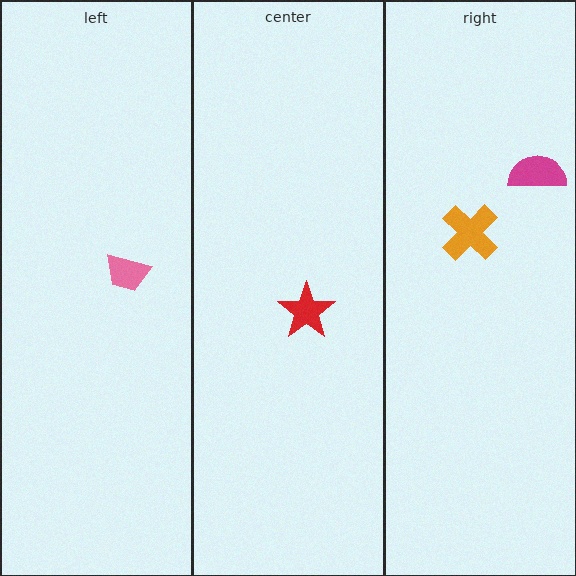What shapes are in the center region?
The red star.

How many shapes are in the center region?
1.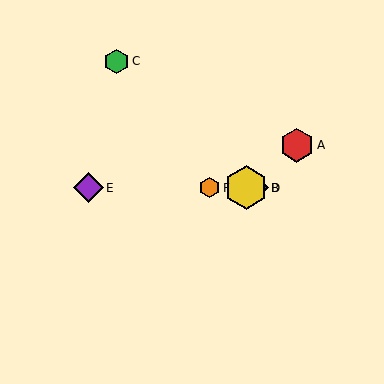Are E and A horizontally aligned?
No, E is at y≈188 and A is at y≈145.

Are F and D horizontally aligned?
Yes, both are at y≈188.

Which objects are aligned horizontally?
Objects B, D, E, F are aligned horizontally.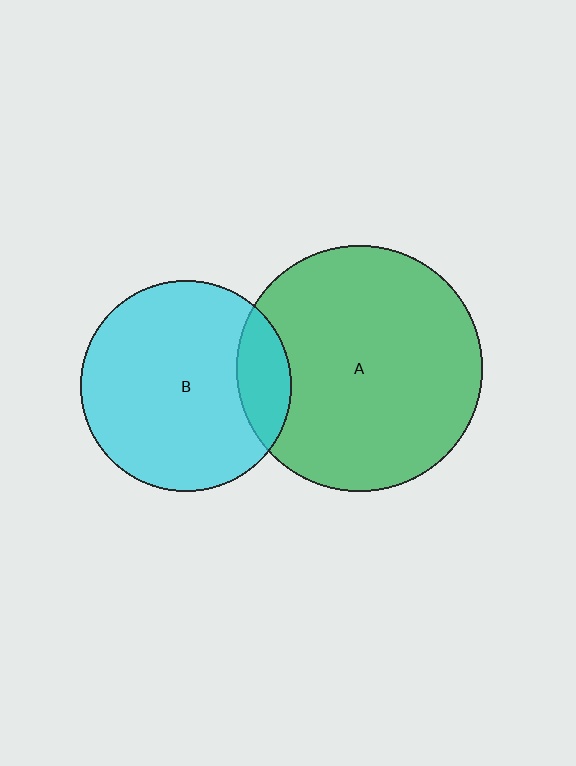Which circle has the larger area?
Circle A (green).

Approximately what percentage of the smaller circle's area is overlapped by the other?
Approximately 15%.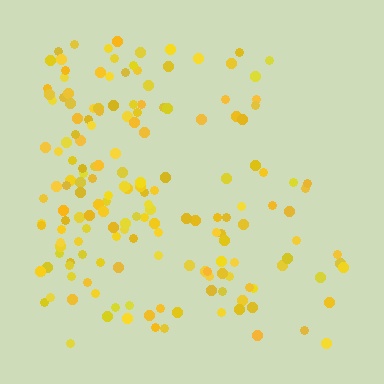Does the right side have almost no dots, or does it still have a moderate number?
Still a moderate number, just noticeably fewer than the left.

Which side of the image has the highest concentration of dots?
The left.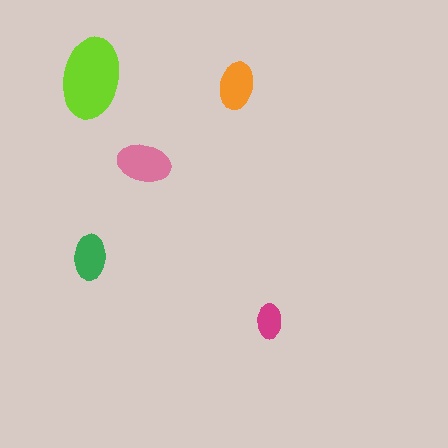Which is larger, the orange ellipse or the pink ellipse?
The pink one.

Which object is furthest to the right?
The magenta ellipse is rightmost.